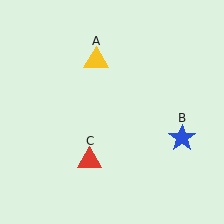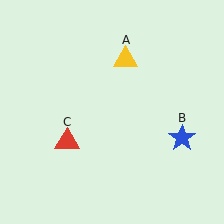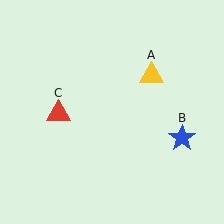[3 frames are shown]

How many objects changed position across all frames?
2 objects changed position: yellow triangle (object A), red triangle (object C).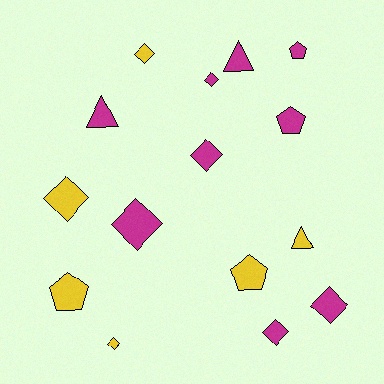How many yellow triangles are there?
There is 1 yellow triangle.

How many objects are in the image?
There are 15 objects.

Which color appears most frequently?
Magenta, with 9 objects.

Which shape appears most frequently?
Diamond, with 8 objects.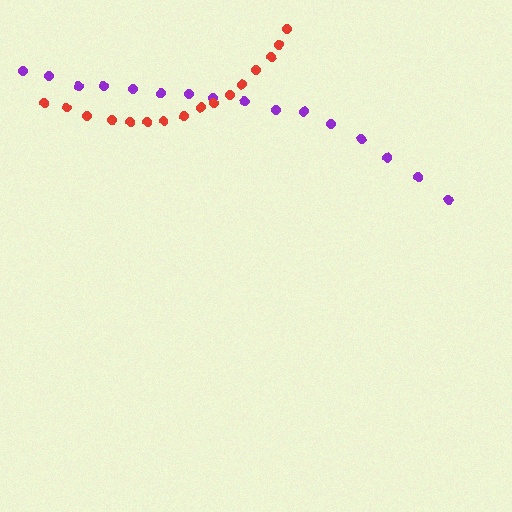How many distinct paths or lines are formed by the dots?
There are 2 distinct paths.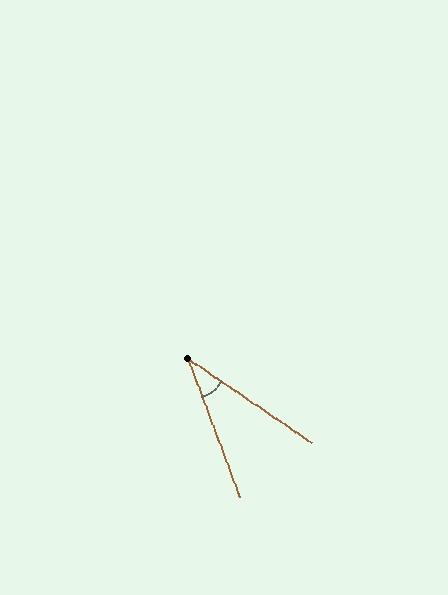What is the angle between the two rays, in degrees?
Approximately 35 degrees.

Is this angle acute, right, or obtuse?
It is acute.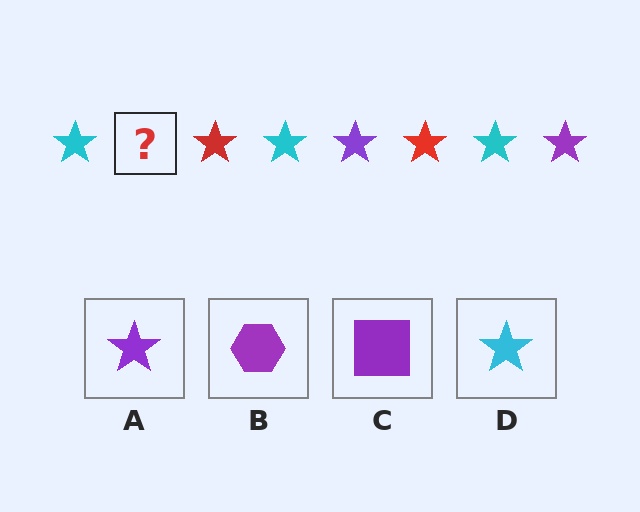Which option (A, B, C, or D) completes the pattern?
A.